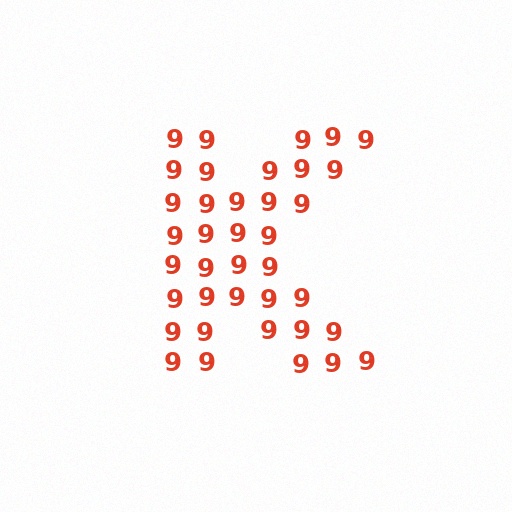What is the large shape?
The large shape is the letter K.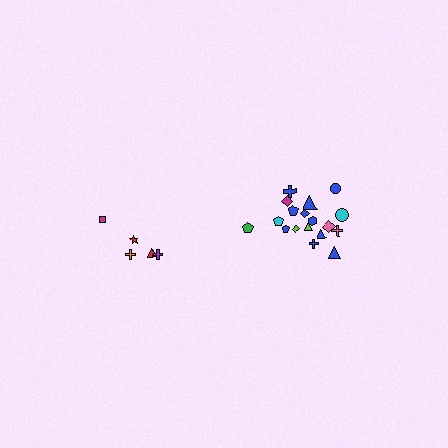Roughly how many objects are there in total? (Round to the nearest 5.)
Roughly 25 objects in total.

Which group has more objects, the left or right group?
The right group.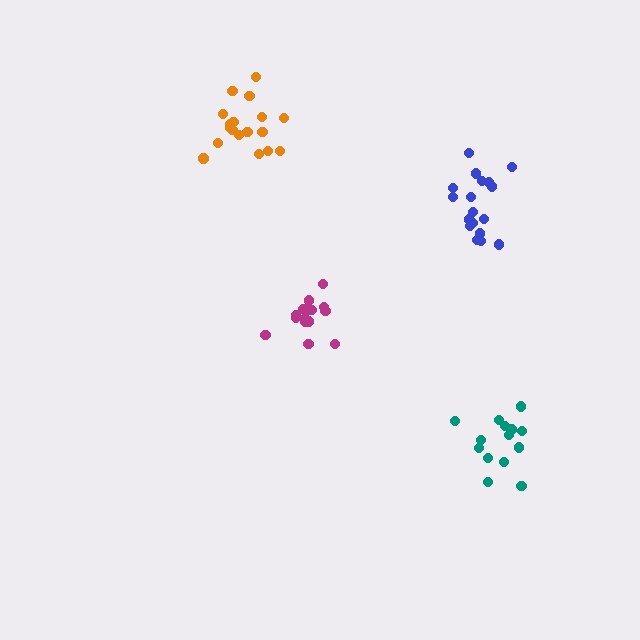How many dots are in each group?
Group 1: 16 dots, Group 2: 14 dots, Group 3: 18 dots, Group 4: 18 dots (66 total).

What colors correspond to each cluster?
The clusters are colored: magenta, teal, orange, blue.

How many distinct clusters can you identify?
There are 4 distinct clusters.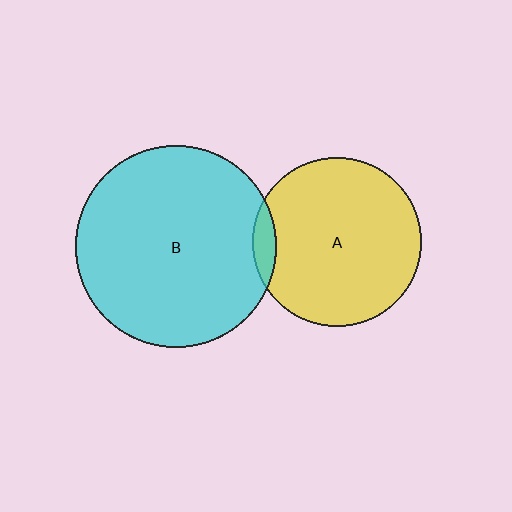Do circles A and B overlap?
Yes.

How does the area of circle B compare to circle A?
Approximately 1.4 times.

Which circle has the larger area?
Circle B (cyan).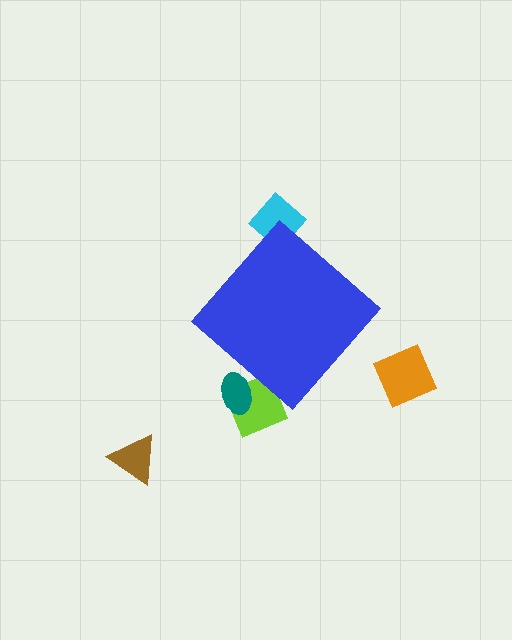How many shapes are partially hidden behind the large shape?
3 shapes are partially hidden.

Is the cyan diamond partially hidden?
Yes, the cyan diamond is partially hidden behind the blue diamond.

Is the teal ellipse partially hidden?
Yes, the teal ellipse is partially hidden behind the blue diamond.